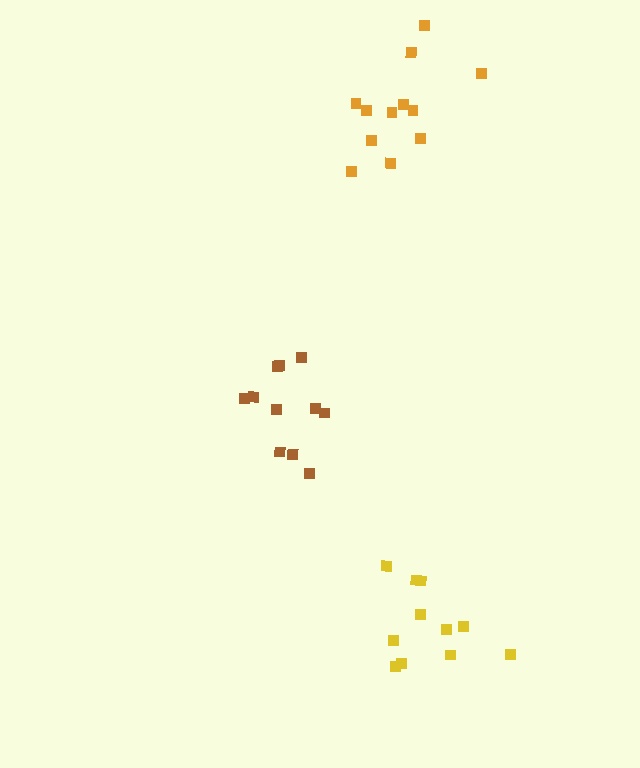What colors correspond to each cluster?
The clusters are colored: yellow, orange, brown.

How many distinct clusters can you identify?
There are 3 distinct clusters.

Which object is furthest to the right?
The yellow cluster is rightmost.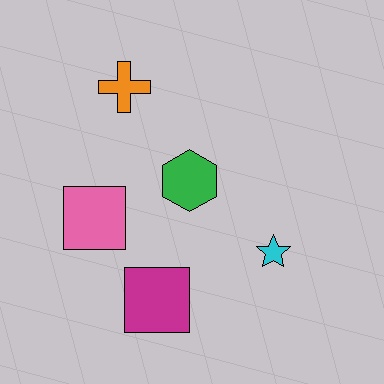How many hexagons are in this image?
There is 1 hexagon.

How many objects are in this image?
There are 5 objects.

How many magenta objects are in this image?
There is 1 magenta object.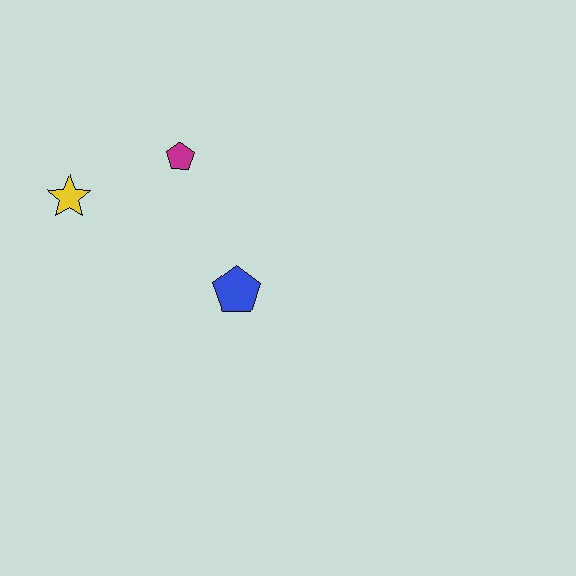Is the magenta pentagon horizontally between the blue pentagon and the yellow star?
Yes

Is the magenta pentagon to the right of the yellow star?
Yes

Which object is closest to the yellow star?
The magenta pentagon is closest to the yellow star.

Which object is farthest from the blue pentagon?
The yellow star is farthest from the blue pentagon.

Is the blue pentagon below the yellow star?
Yes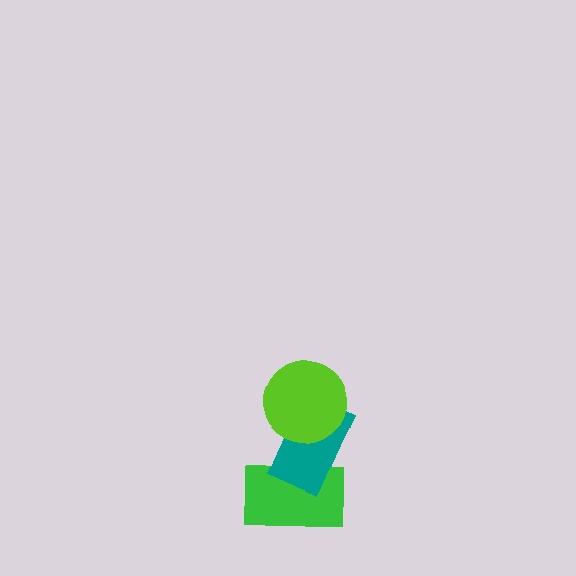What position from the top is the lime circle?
The lime circle is 1st from the top.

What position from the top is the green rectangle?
The green rectangle is 3rd from the top.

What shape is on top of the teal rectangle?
The lime circle is on top of the teal rectangle.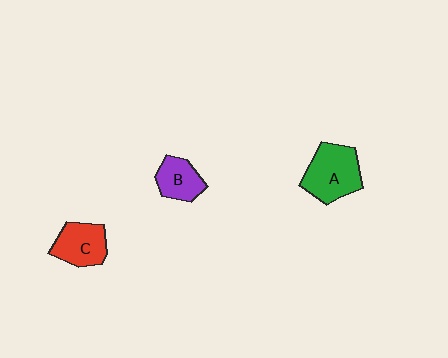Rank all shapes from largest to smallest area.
From largest to smallest: A (green), C (red), B (purple).